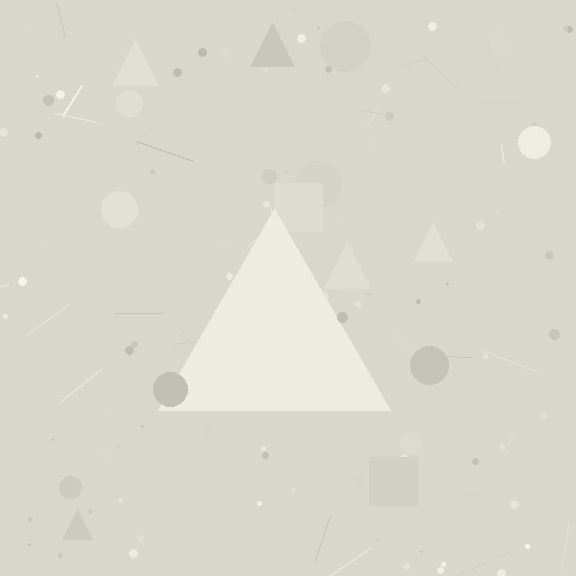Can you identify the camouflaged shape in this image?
The camouflaged shape is a triangle.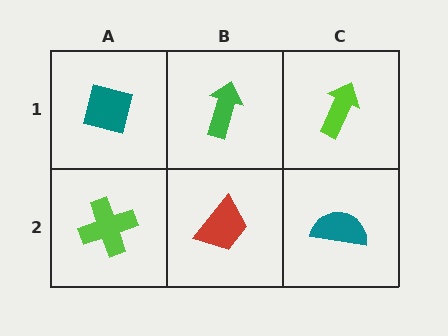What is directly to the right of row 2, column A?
A red trapezoid.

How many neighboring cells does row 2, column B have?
3.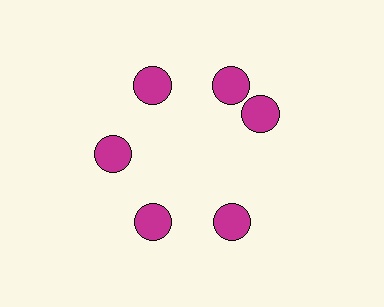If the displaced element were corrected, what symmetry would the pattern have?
It would have 6-fold rotational symmetry — the pattern would map onto itself every 60 degrees.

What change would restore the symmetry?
The symmetry would be restored by rotating it back into even spacing with its neighbors so that all 6 circles sit at equal angles and equal distance from the center.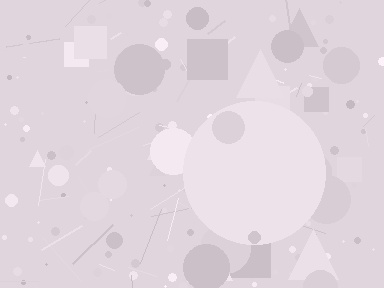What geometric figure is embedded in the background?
A circle is embedded in the background.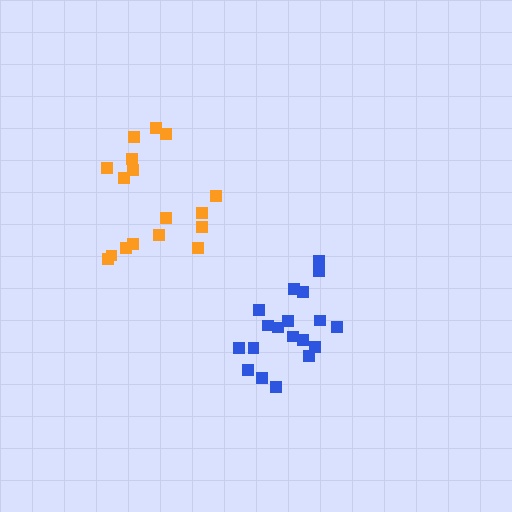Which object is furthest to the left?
The orange cluster is leftmost.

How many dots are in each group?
Group 1: 17 dots, Group 2: 19 dots (36 total).